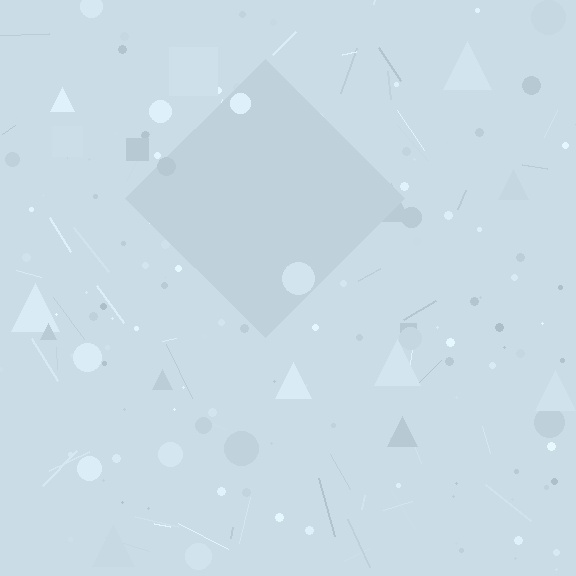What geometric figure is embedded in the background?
A diamond is embedded in the background.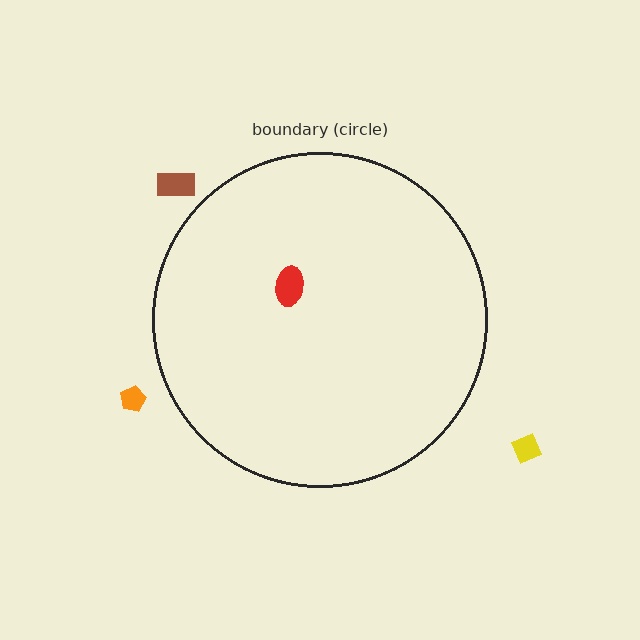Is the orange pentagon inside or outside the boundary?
Outside.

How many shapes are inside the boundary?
1 inside, 3 outside.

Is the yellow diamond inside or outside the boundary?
Outside.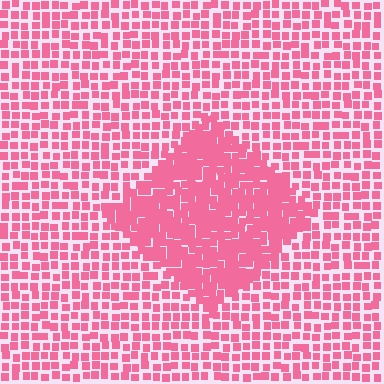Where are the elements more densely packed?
The elements are more densely packed inside the diamond boundary.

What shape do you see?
I see a diamond.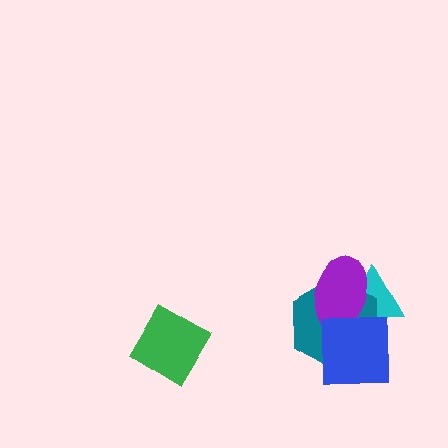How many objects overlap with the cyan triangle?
3 objects overlap with the cyan triangle.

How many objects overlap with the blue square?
3 objects overlap with the blue square.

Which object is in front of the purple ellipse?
The blue square is in front of the purple ellipse.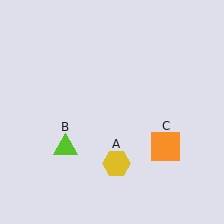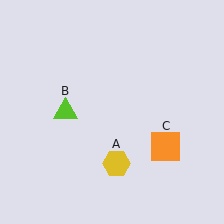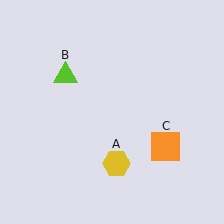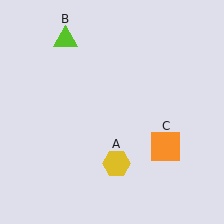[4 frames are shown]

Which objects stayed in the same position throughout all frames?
Yellow hexagon (object A) and orange square (object C) remained stationary.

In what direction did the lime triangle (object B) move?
The lime triangle (object B) moved up.